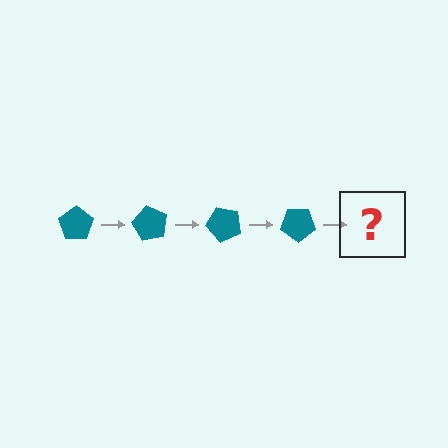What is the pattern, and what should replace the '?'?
The pattern is that the pentagon rotates 60 degrees each step. The '?' should be a teal pentagon rotated 240 degrees.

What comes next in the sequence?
The next element should be a teal pentagon rotated 240 degrees.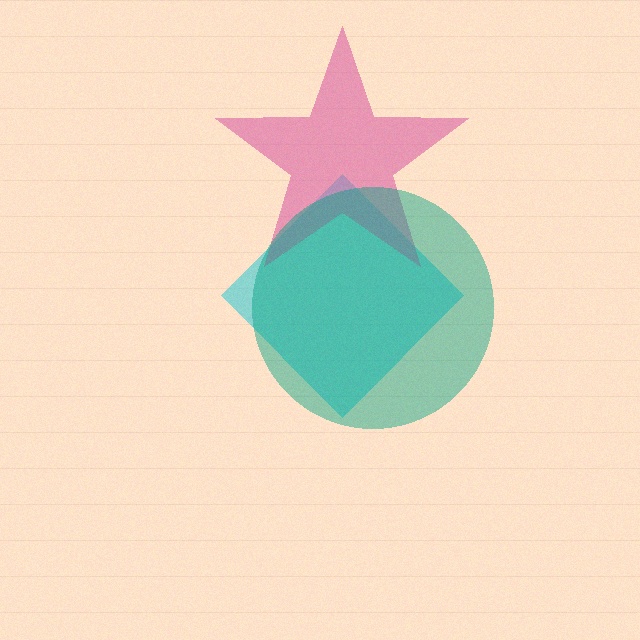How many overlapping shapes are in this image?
There are 3 overlapping shapes in the image.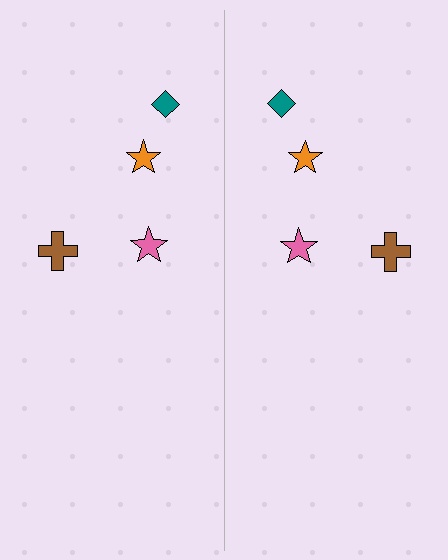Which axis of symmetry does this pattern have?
The pattern has a vertical axis of symmetry running through the center of the image.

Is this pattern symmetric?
Yes, this pattern has bilateral (reflection) symmetry.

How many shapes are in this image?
There are 8 shapes in this image.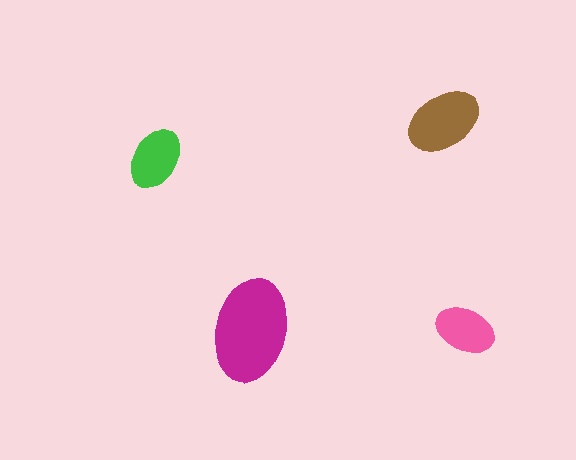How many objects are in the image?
There are 4 objects in the image.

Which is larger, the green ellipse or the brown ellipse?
The brown one.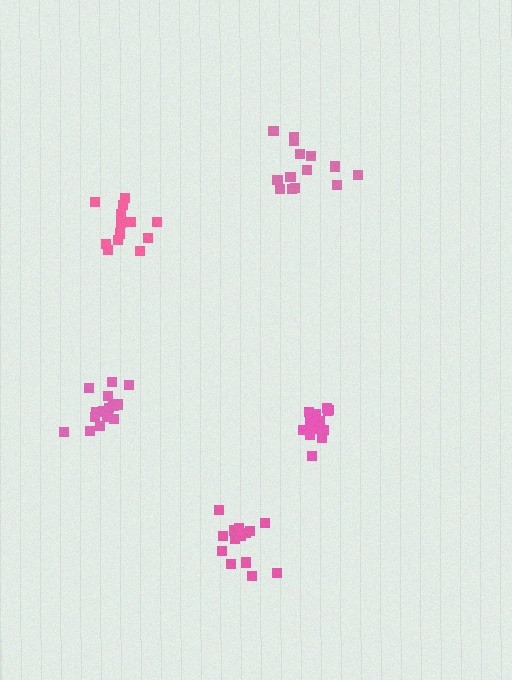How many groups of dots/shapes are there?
There are 5 groups.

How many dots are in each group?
Group 1: 14 dots, Group 2: 15 dots, Group 3: 13 dots, Group 4: 14 dots, Group 5: 15 dots (71 total).